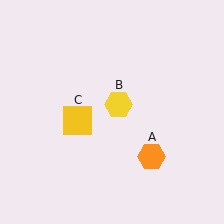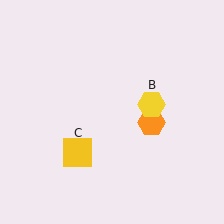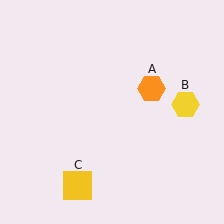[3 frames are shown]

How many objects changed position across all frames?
3 objects changed position: orange hexagon (object A), yellow hexagon (object B), yellow square (object C).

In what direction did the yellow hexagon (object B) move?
The yellow hexagon (object B) moved right.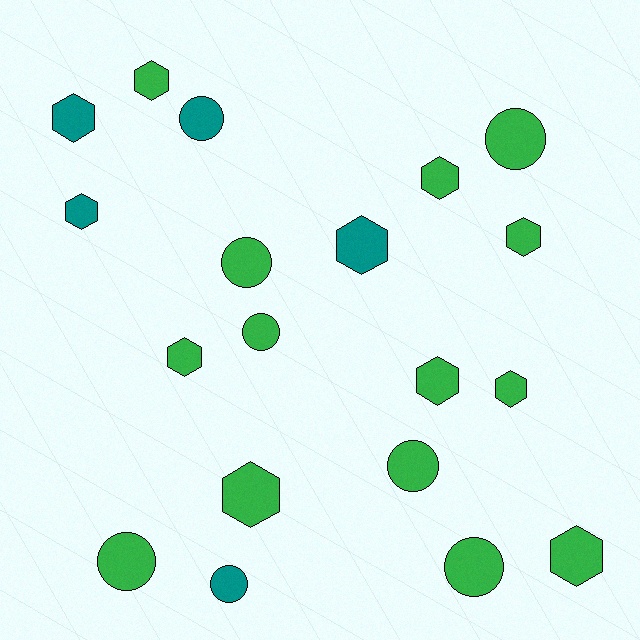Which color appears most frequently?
Green, with 14 objects.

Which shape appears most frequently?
Hexagon, with 11 objects.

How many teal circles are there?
There are 2 teal circles.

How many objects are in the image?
There are 19 objects.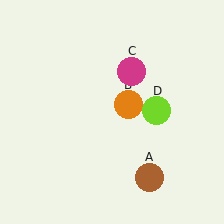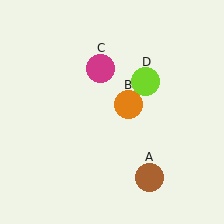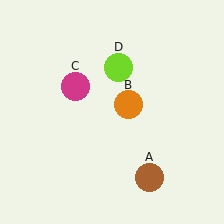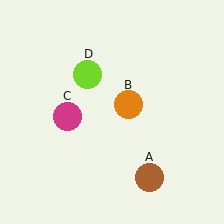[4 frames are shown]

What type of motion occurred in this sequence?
The magenta circle (object C), lime circle (object D) rotated counterclockwise around the center of the scene.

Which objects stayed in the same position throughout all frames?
Brown circle (object A) and orange circle (object B) remained stationary.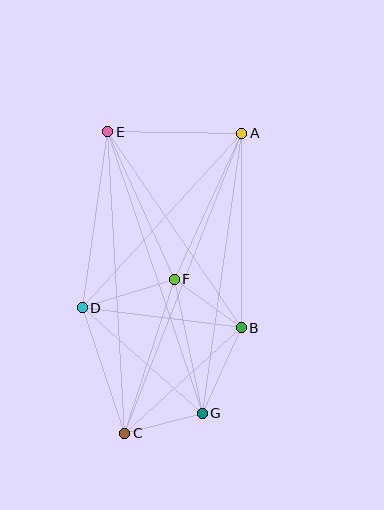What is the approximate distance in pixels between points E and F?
The distance between E and F is approximately 162 pixels.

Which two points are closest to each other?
Points C and G are closest to each other.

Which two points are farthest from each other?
Points A and C are farthest from each other.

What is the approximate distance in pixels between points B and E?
The distance between B and E is approximately 237 pixels.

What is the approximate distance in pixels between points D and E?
The distance between D and E is approximately 178 pixels.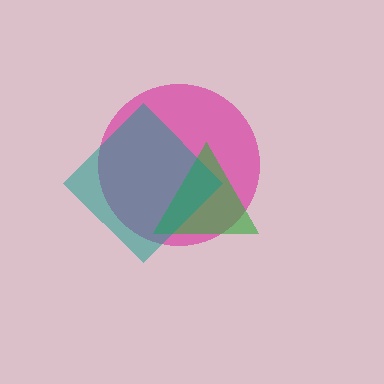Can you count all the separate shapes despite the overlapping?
Yes, there are 3 separate shapes.